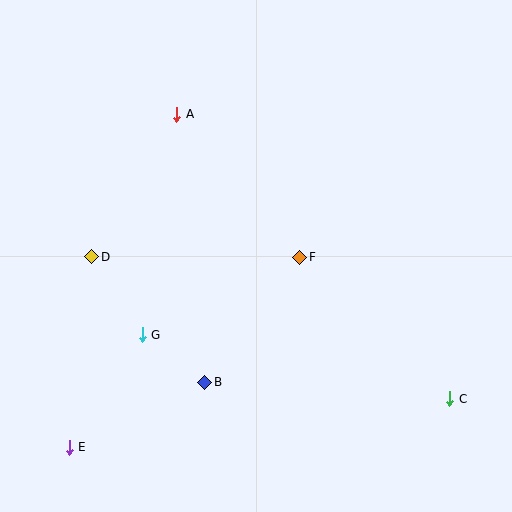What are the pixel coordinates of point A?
Point A is at (177, 114).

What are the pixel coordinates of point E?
Point E is at (69, 447).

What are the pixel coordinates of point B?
Point B is at (205, 382).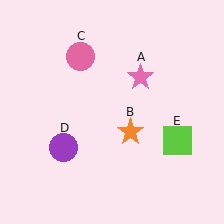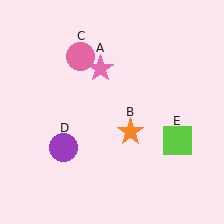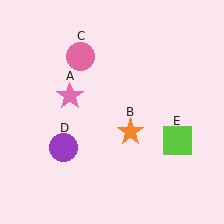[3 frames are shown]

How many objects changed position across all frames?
1 object changed position: pink star (object A).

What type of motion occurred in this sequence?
The pink star (object A) rotated counterclockwise around the center of the scene.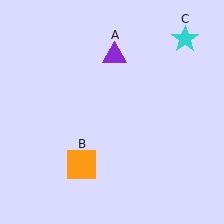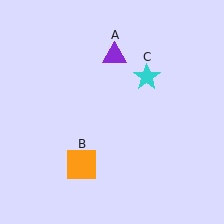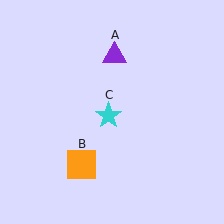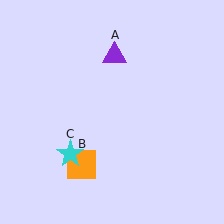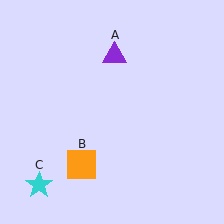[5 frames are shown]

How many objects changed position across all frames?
1 object changed position: cyan star (object C).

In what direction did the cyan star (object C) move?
The cyan star (object C) moved down and to the left.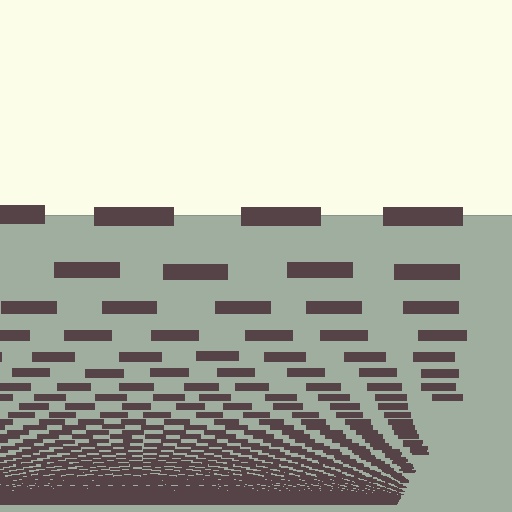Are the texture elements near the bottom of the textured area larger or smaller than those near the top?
Smaller. The gradient is inverted — elements near the bottom are smaller and denser.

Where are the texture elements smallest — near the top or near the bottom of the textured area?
Near the bottom.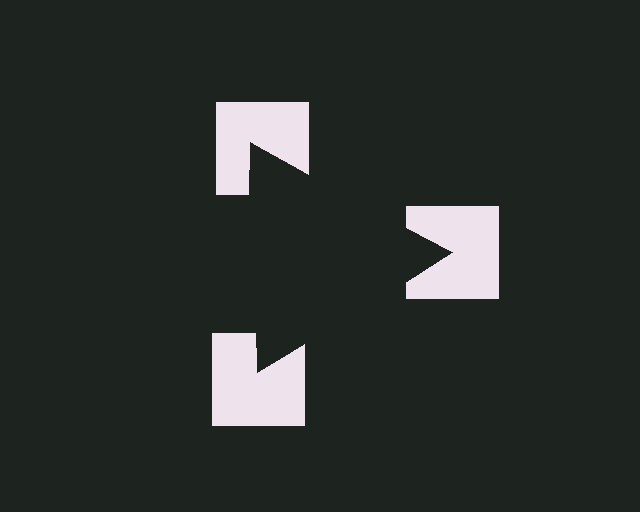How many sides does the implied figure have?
3 sides.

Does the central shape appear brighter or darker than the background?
It typically appears slightly darker than the background, even though no actual brightness change is drawn.